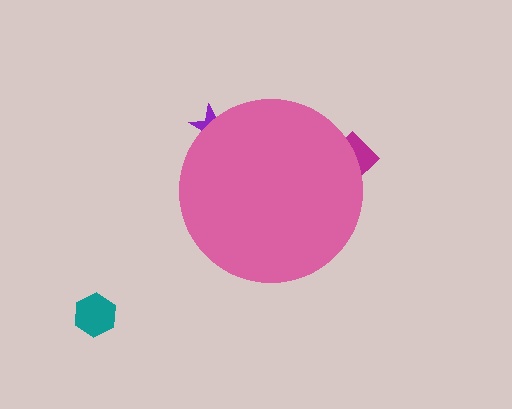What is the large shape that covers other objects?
A pink circle.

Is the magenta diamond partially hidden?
Yes, the magenta diamond is partially hidden behind the pink circle.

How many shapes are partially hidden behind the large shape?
2 shapes are partially hidden.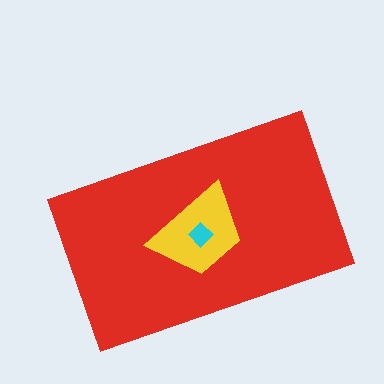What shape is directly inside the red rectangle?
The yellow trapezoid.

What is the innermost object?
The cyan diamond.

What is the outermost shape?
The red rectangle.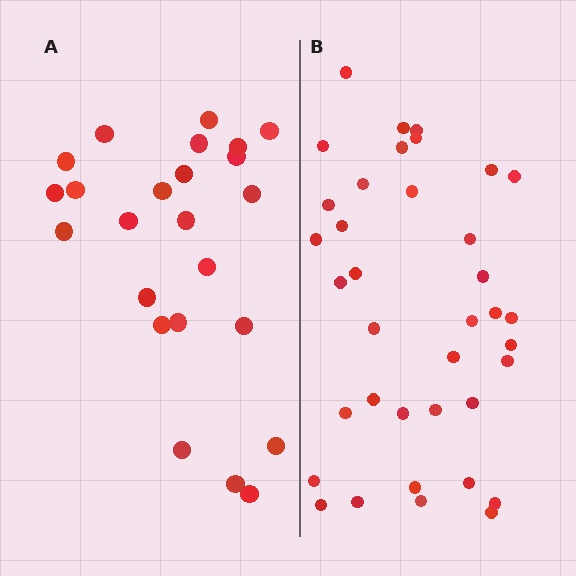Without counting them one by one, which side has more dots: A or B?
Region B (the right region) has more dots.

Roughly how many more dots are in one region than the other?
Region B has approximately 15 more dots than region A.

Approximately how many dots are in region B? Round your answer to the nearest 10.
About 40 dots. (The exact count is 37, which rounds to 40.)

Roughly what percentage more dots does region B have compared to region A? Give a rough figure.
About 55% more.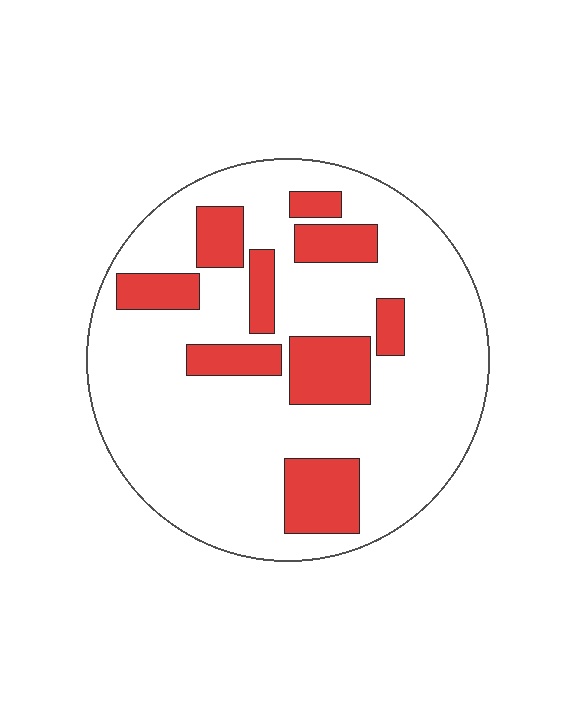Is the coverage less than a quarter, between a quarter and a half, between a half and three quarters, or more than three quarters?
Less than a quarter.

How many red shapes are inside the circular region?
9.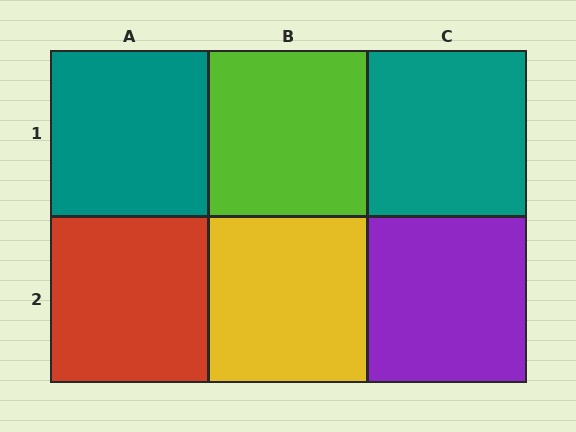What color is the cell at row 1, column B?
Lime.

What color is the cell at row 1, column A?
Teal.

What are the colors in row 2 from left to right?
Red, yellow, purple.